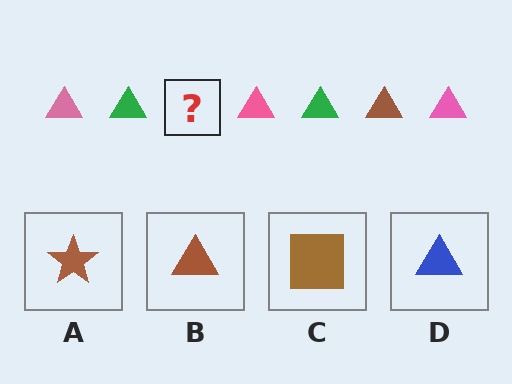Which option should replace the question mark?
Option B.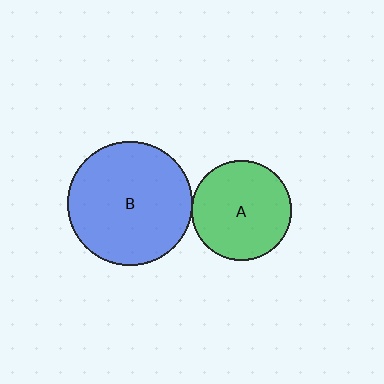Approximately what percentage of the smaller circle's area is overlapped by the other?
Approximately 5%.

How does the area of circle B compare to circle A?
Approximately 1.5 times.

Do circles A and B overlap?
Yes.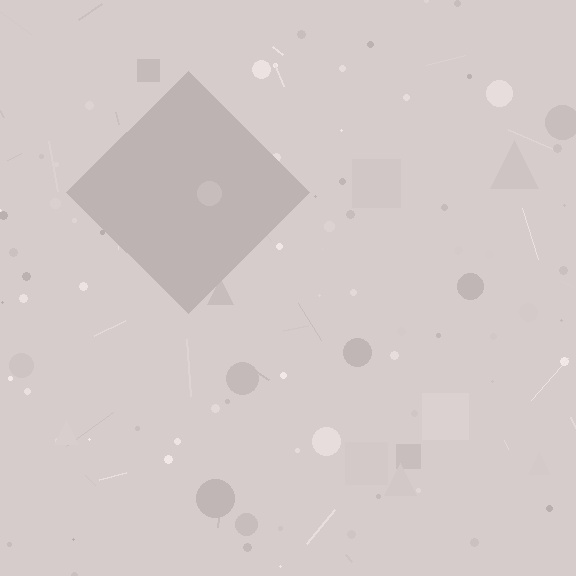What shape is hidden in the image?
A diamond is hidden in the image.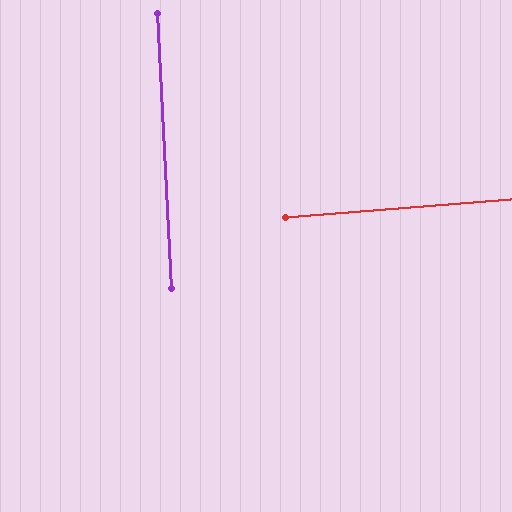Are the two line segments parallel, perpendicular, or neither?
Perpendicular — they meet at approximately 88°.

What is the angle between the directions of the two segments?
Approximately 88 degrees.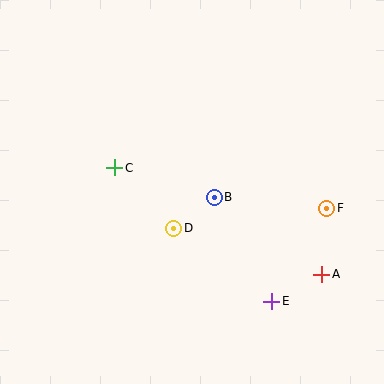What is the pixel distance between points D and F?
The distance between D and F is 155 pixels.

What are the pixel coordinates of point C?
Point C is at (115, 168).